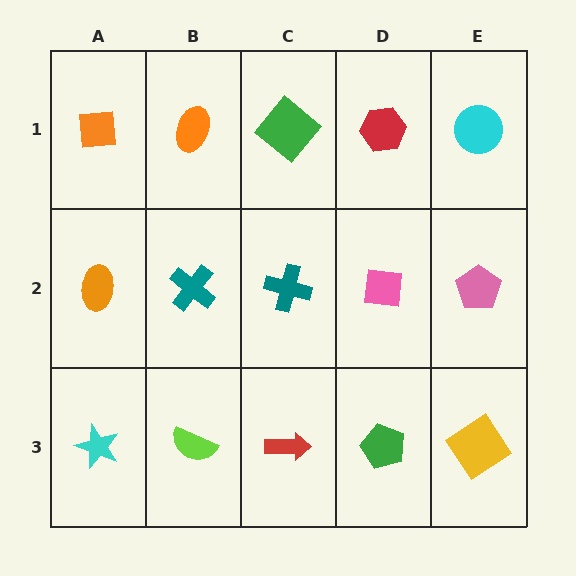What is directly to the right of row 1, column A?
An orange ellipse.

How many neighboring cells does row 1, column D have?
3.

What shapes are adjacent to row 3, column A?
An orange ellipse (row 2, column A), a lime semicircle (row 3, column B).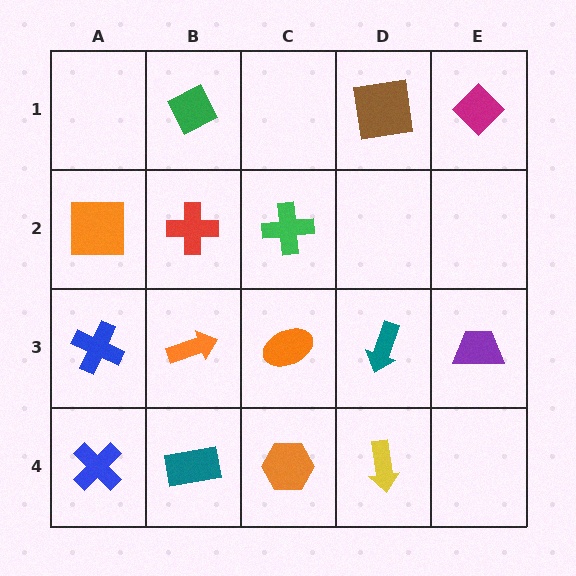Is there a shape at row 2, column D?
No, that cell is empty.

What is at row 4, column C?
An orange hexagon.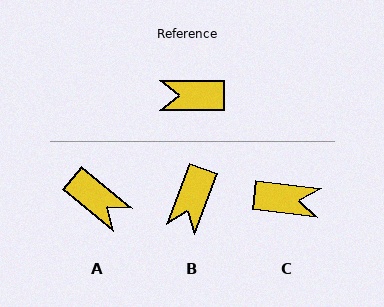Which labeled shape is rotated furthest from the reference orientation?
C, about 173 degrees away.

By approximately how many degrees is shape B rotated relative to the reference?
Approximately 70 degrees counter-clockwise.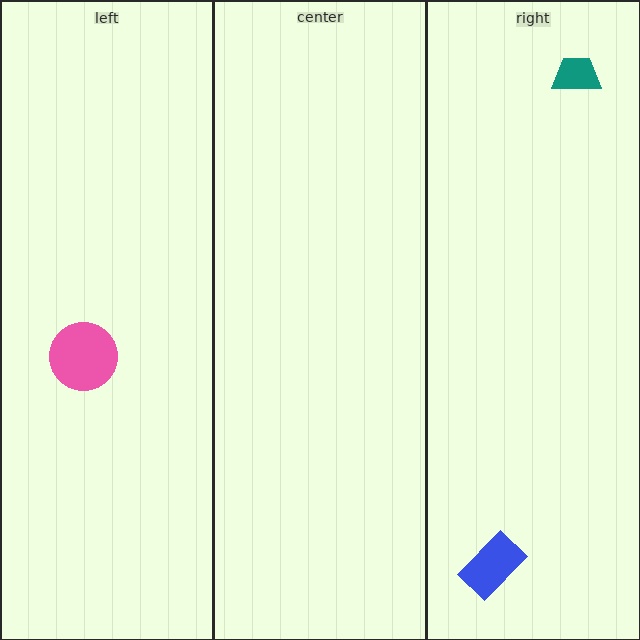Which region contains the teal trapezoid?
The right region.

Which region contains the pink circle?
The left region.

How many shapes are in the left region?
1.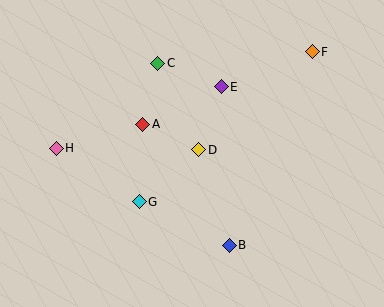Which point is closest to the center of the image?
Point D at (199, 150) is closest to the center.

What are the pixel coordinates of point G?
Point G is at (139, 202).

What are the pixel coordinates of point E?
Point E is at (221, 87).